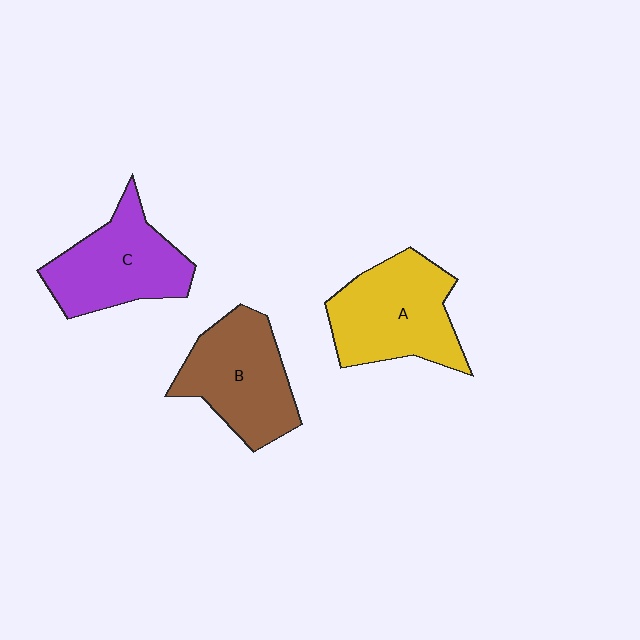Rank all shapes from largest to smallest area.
From largest to smallest: A (yellow), B (brown), C (purple).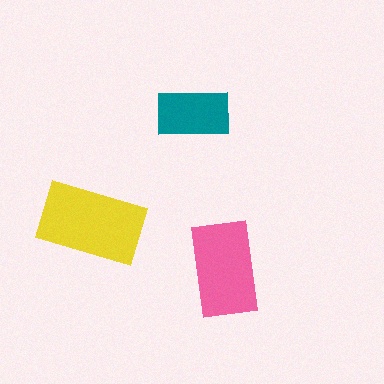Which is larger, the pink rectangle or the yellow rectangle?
The yellow one.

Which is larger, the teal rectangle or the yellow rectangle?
The yellow one.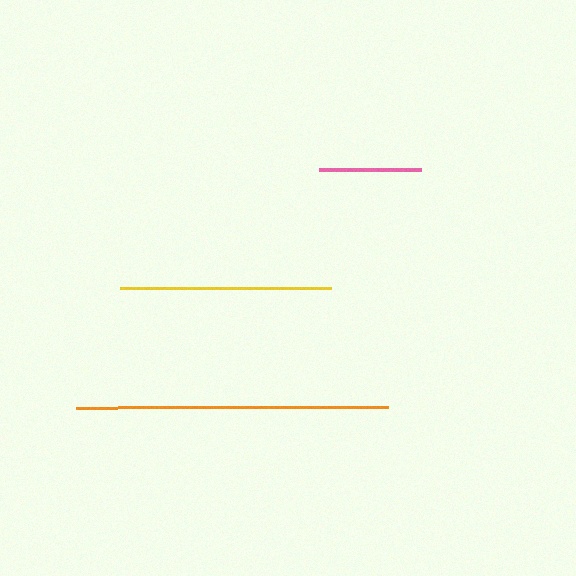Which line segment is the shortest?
The pink line is the shortest at approximately 103 pixels.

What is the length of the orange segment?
The orange segment is approximately 312 pixels long.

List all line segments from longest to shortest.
From longest to shortest: orange, yellow, pink.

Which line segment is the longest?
The orange line is the longest at approximately 312 pixels.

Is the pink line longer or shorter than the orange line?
The orange line is longer than the pink line.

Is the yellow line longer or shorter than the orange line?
The orange line is longer than the yellow line.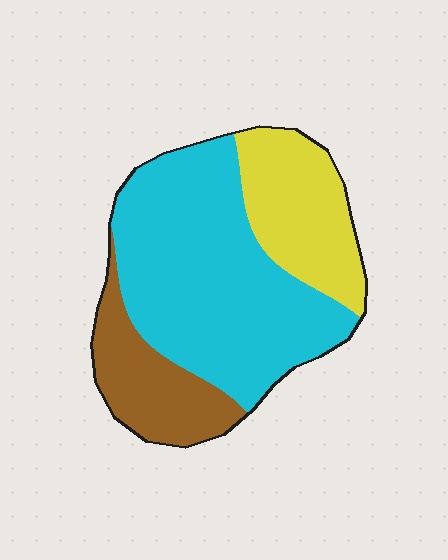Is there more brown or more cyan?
Cyan.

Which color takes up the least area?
Brown, at roughly 20%.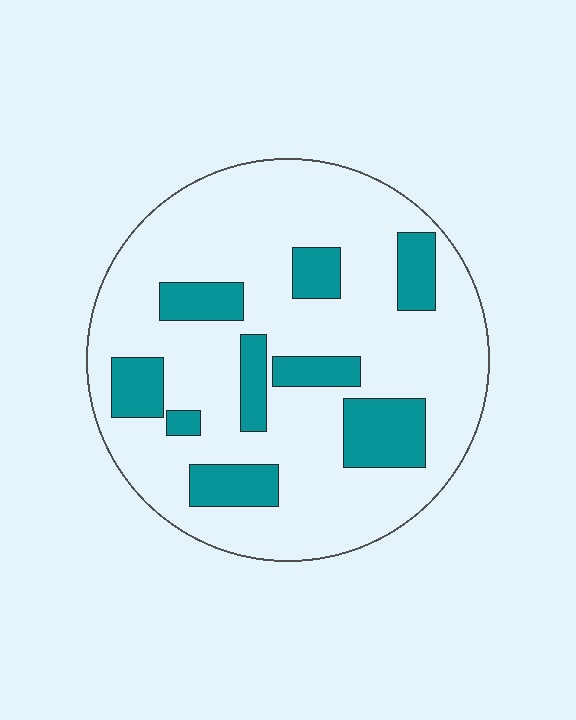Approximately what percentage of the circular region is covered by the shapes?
Approximately 20%.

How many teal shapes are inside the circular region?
9.